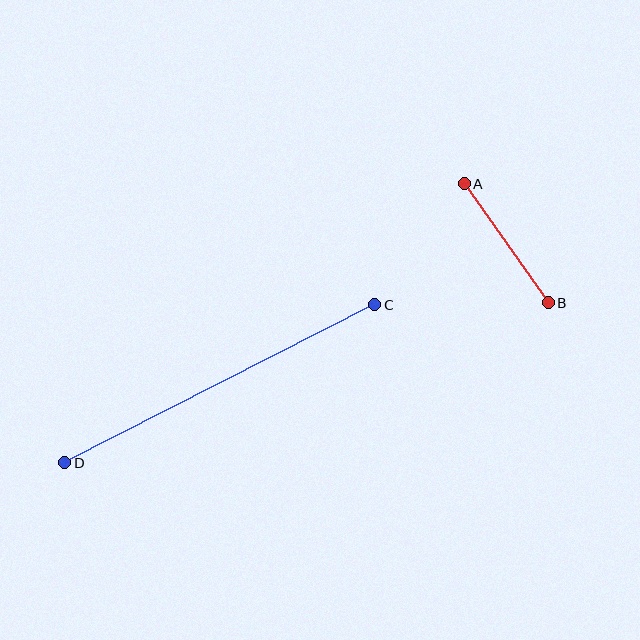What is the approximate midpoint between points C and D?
The midpoint is at approximately (220, 384) pixels.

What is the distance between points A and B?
The distance is approximately 146 pixels.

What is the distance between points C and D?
The distance is approximately 348 pixels.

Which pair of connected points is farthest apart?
Points C and D are farthest apart.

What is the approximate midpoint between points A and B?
The midpoint is at approximately (506, 243) pixels.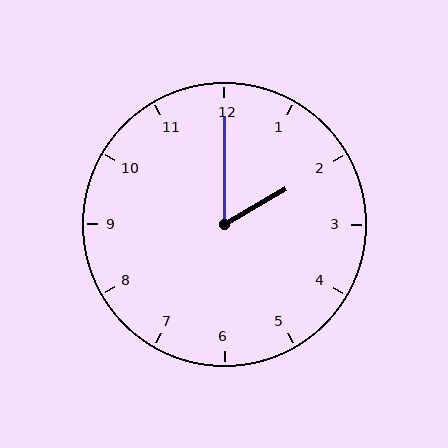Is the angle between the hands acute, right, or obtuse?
It is acute.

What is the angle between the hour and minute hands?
Approximately 60 degrees.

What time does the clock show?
2:00.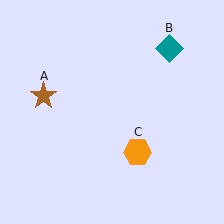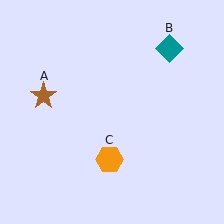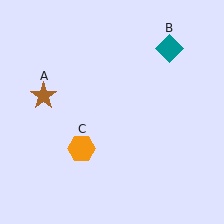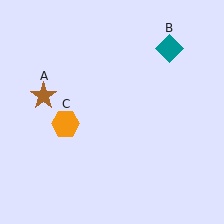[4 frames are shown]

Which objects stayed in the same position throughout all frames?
Brown star (object A) and teal diamond (object B) remained stationary.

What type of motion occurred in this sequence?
The orange hexagon (object C) rotated clockwise around the center of the scene.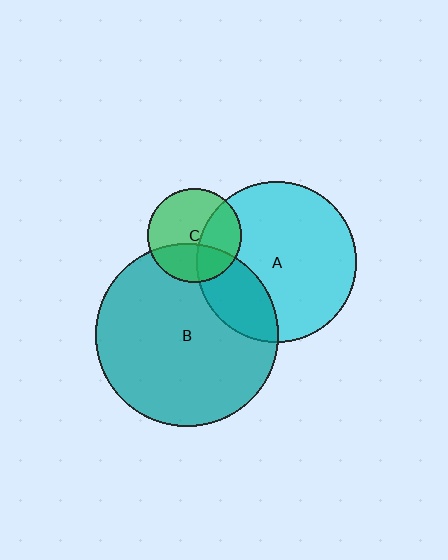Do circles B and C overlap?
Yes.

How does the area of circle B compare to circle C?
Approximately 3.8 times.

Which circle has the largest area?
Circle B (teal).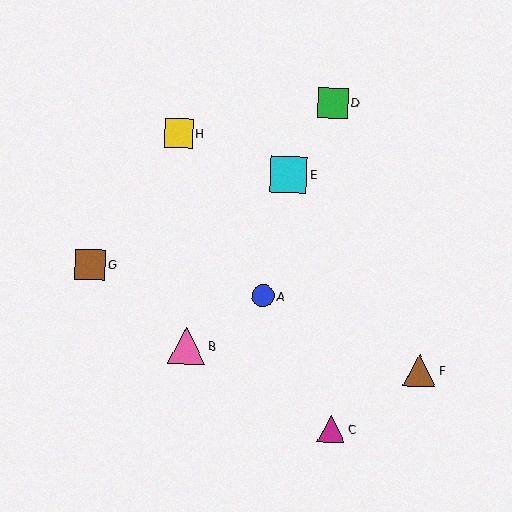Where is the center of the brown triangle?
The center of the brown triangle is at (420, 370).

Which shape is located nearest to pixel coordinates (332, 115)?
The green square (labeled D) at (333, 103) is nearest to that location.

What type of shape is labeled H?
Shape H is a yellow square.